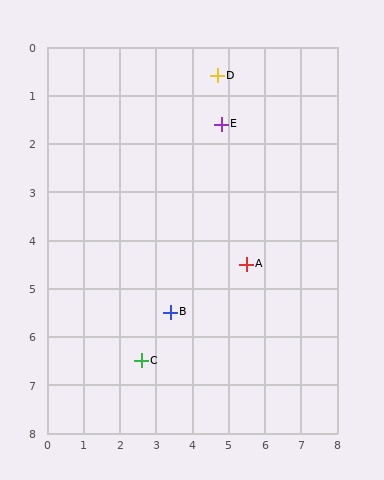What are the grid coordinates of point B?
Point B is at approximately (3.4, 5.5).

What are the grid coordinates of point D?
Point D is at approximately (4.7, 0.6).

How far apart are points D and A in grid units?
Points D and A are about 4.0 grid units apart.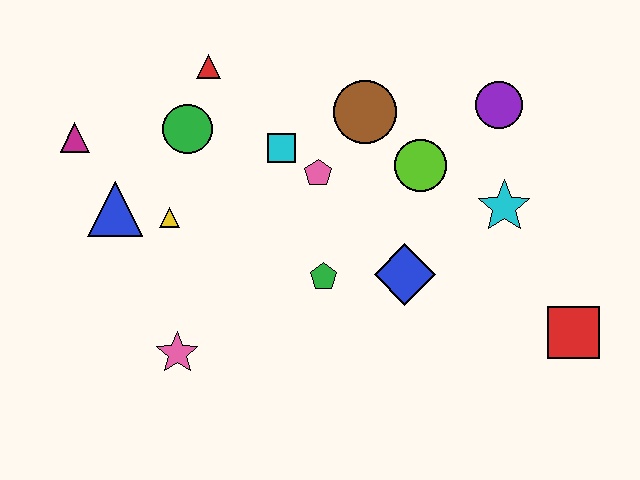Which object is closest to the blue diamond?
The green pentagon is closest to the blue diamond.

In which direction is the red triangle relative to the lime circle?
The red triangle is to the left of the lime circle.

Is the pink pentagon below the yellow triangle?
No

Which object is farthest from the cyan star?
The magenta triangle is farthest from the cyan star.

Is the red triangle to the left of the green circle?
No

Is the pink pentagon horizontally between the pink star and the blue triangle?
No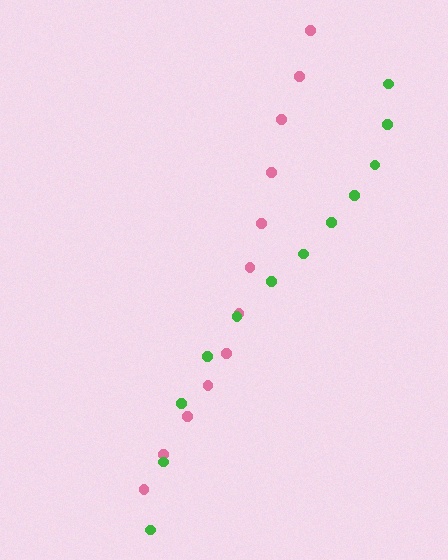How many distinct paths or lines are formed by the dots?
There are 2 distinct paths.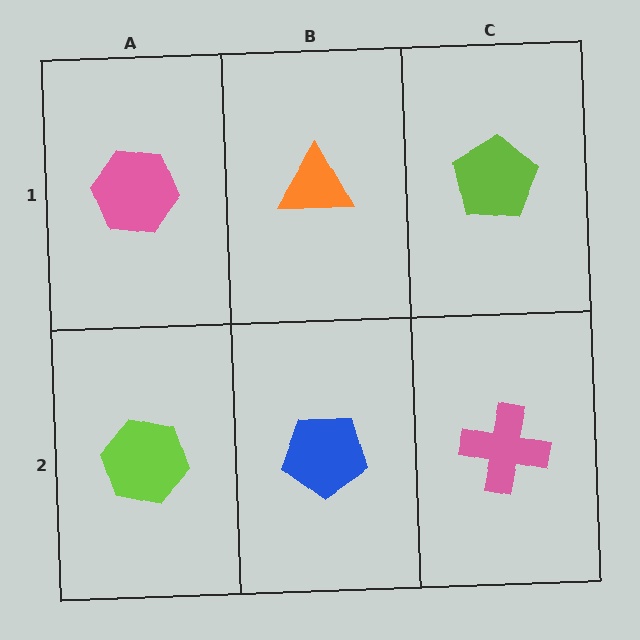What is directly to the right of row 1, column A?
An orange triangle.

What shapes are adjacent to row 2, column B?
An orange triangle (row 1, column B), a lime hexagon (row 2, column A), a pink cross (row 2, column C).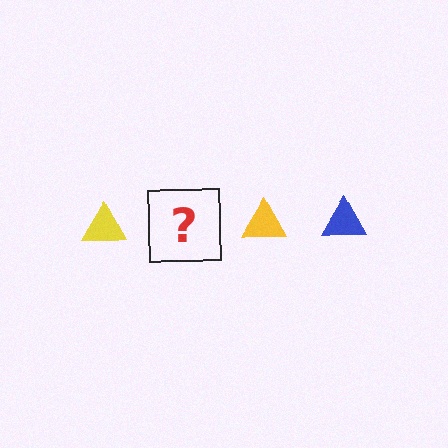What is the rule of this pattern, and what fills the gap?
The rule is that the pattern cycles through yellow, blue triangles. The gap should be filled with a blue triangle.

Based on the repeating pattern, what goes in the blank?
The blank should be a blue triangle.